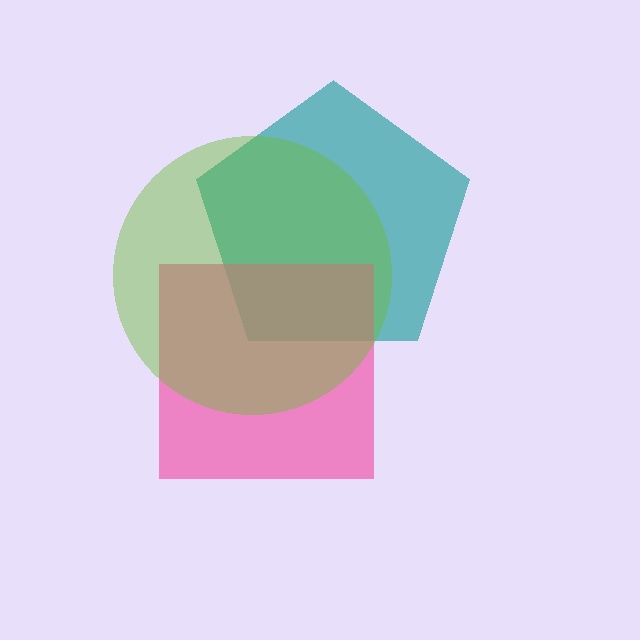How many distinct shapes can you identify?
There are 3 distinct shapes: a teal pentagon, a pink square, a lime circle.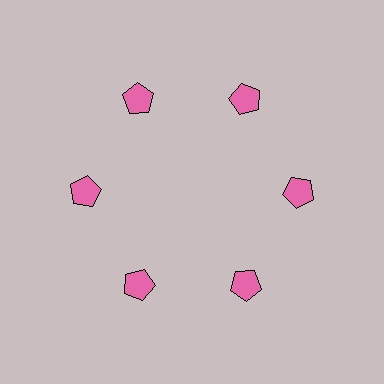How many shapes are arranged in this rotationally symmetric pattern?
There are 6 shapes, arranged in 6 groups of 1.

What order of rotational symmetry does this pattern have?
This pattern has 6-fold rotational symmetry.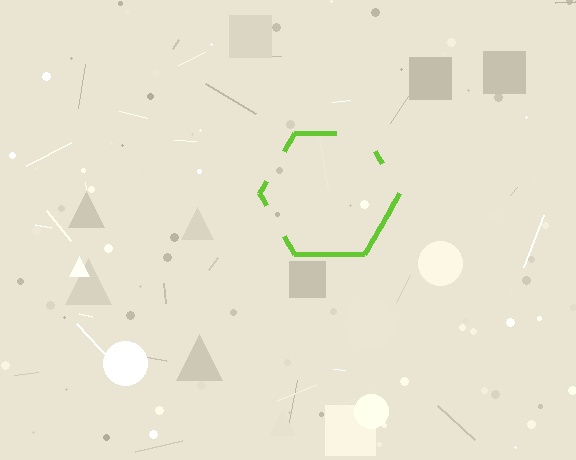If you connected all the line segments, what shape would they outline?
They would outline a hexagon.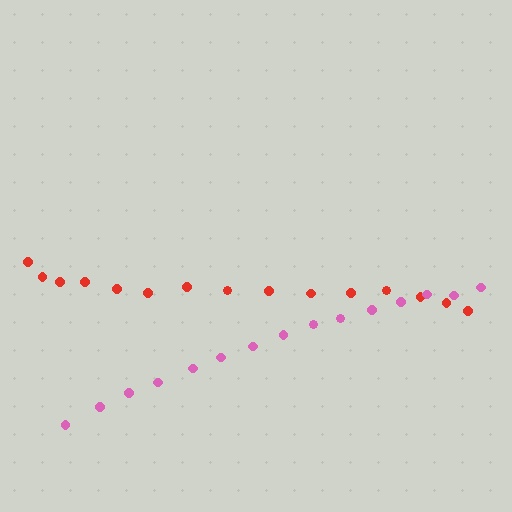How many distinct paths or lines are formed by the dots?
There are 2 distinct paths.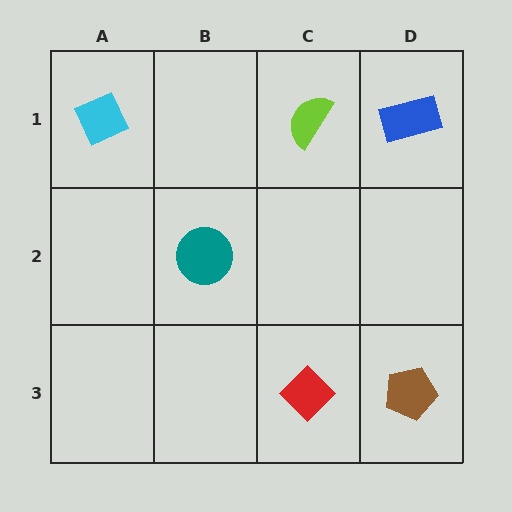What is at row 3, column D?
A brown pentagon.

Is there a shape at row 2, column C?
No, that cell is empty.